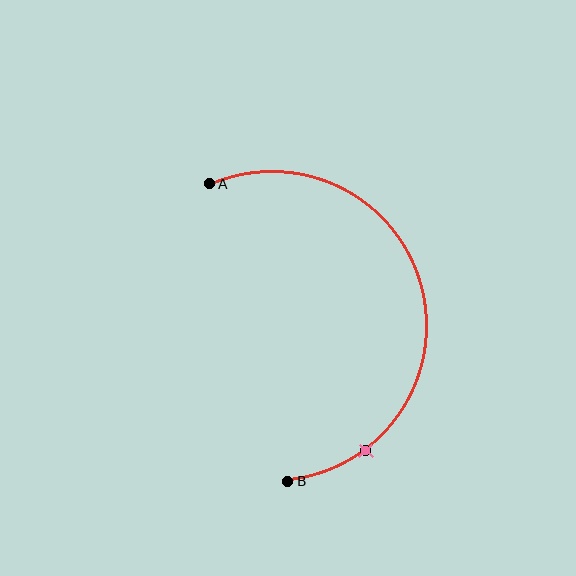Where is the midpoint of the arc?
The arc midpoint is the point on the curve farthest from the straight line joining A and B. It sits to the right of that line.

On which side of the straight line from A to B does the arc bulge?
The arc bulges to the right of the straight line connecting A and B.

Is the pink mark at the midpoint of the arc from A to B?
No. The pink mark lies on the arc but is closer to endpoint B. The arc midpoint would be at the point on the curve equidistant along the arc from both A and B.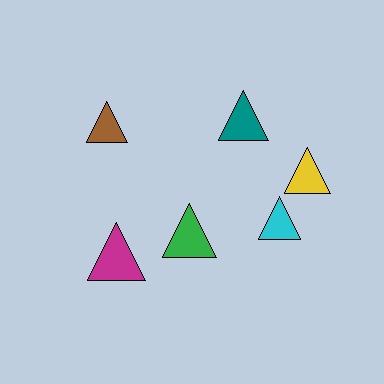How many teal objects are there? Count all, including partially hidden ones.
There is 1 teal object.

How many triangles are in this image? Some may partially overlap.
There are 6 triangles.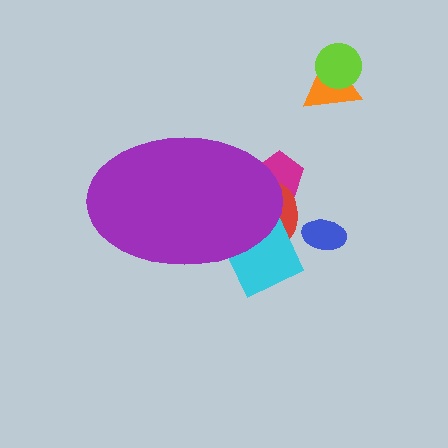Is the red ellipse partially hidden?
Yes, the red ellipse is partially hidden behind the purple ellipse.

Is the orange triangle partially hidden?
No, the orange triangle is fully visible.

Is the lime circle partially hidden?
No, the lime circle is fully visible.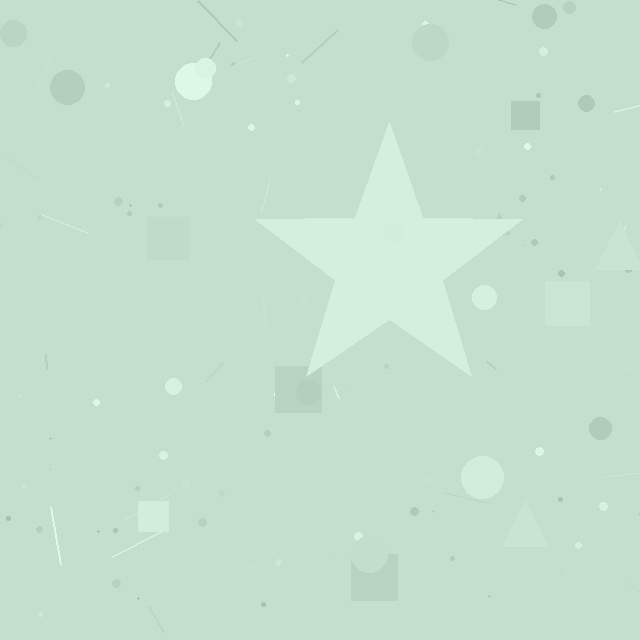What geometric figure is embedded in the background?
A star is embedded in the background.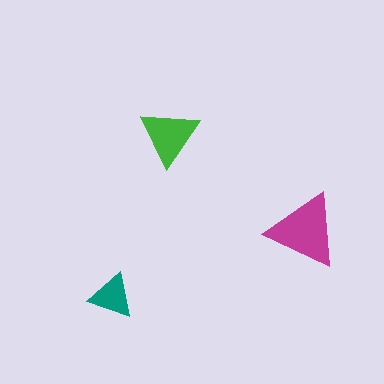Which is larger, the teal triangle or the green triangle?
The green one.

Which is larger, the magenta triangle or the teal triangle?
The magenta one.